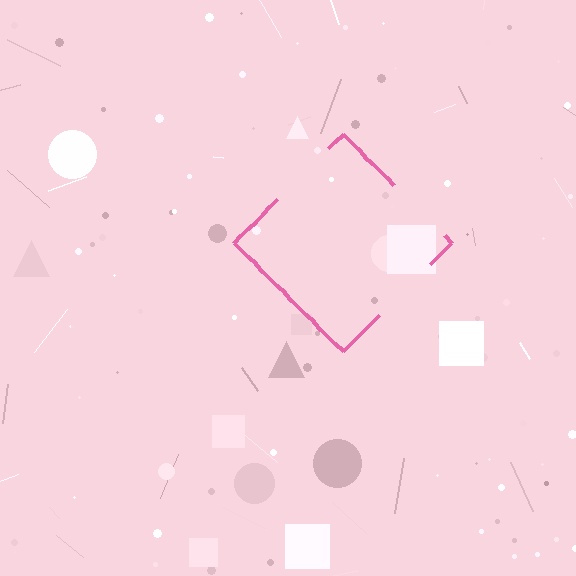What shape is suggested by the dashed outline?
The dashed outline suggests a diamond.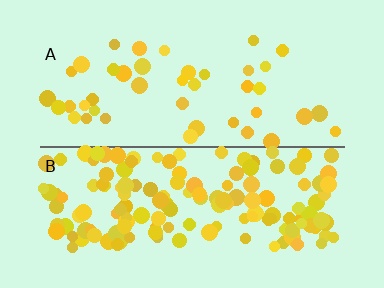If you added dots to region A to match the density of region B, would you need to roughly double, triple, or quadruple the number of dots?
Approximately triple.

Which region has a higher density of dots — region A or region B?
B (the bottom).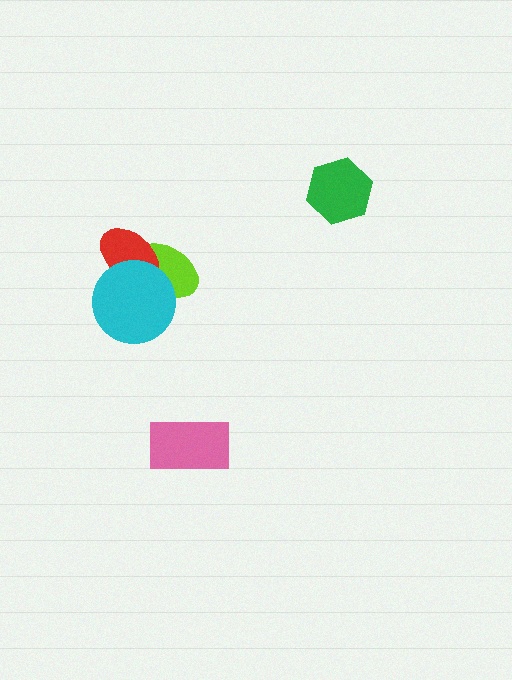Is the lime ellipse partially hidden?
Yes, it is partially covered by another shape.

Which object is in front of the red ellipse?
The cyan circle is in front of the red ellipse.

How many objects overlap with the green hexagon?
0 objects overlap with the green hexagon.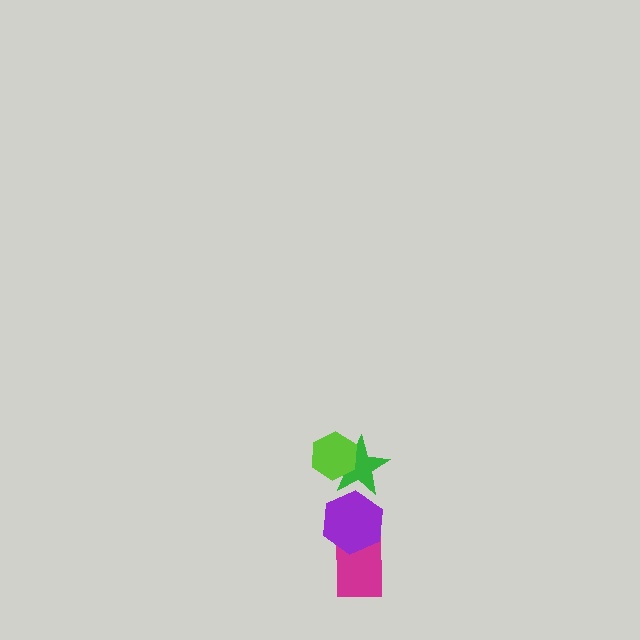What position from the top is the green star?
The green star is 2nd from the top.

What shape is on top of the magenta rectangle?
The purple hexagon is on top of the magenta rectangle.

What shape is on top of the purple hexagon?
The green star is on top of the purple hexagon.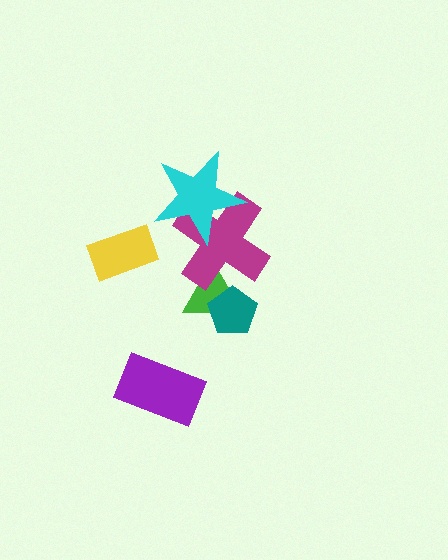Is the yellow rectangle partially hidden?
No, no other shape covers it.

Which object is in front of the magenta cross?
The cyan star is in front of the magenta cross.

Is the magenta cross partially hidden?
Yes, it is partially covered by another shape.